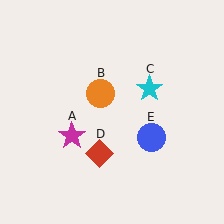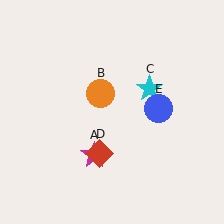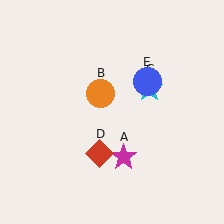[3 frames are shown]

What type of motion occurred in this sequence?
The magenta star (object A), blue circle (object E) rotated counterclockwise around the center of the scene.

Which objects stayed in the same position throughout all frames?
Orange circle (object B) and cyan star (object C) and red diamond (object D) remained stationary.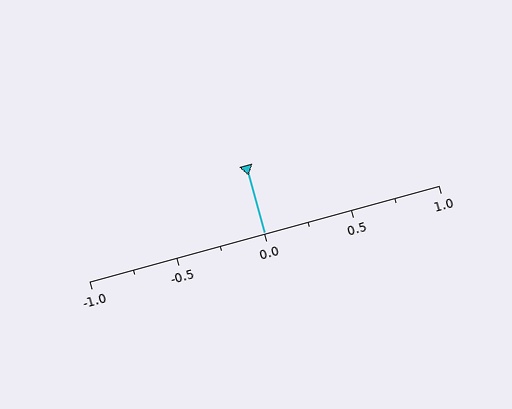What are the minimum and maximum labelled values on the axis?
The axis runs from -1.0 to 1.0.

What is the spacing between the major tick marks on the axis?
The major ticks are spaced 0.5 apart.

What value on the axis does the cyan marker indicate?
The marker indicates approximately 0.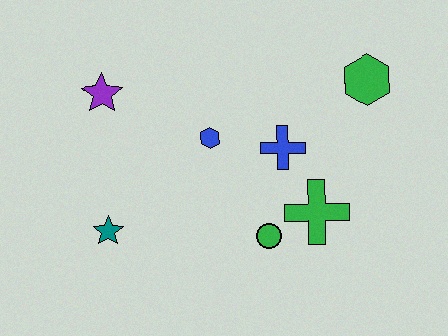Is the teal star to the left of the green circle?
Yes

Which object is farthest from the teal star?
The green hexagon is farthest from the teal star.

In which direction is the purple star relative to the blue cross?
The purple star is to the left of the blue cross.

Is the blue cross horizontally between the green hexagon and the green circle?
Yes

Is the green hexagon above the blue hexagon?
Yes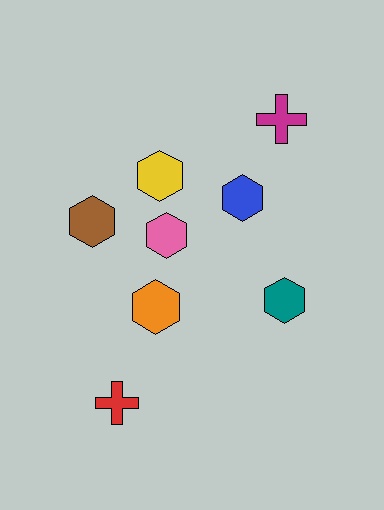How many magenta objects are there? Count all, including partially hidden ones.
There is 1 magenta object.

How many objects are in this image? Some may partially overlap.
There are 8 objects.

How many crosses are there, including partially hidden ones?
There are 2 crosses.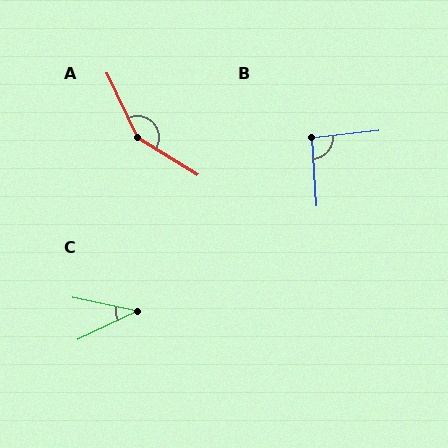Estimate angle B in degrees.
Approximately 92 degrees.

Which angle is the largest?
A, at approximately 147 degrees.